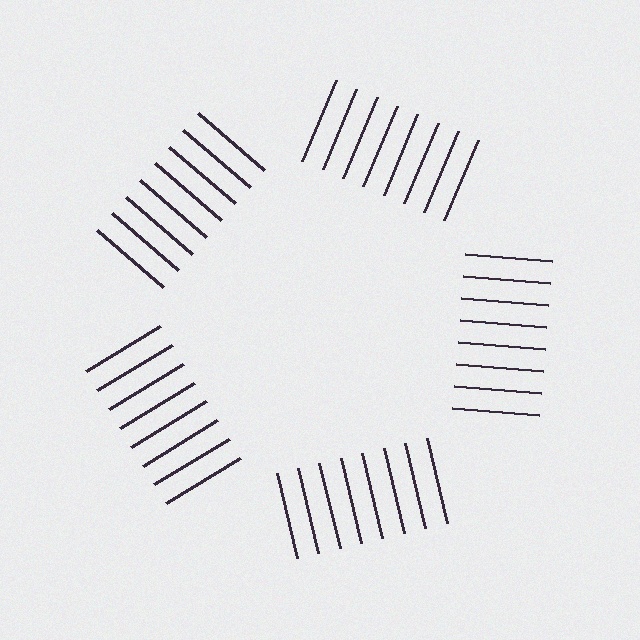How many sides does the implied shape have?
5 sides — the line-ends trace a pentagon.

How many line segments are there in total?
40 — 8 along each of the 5 edges.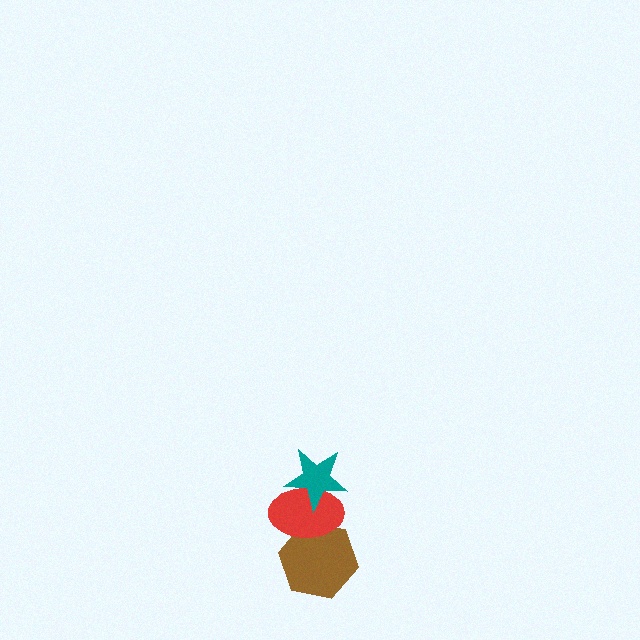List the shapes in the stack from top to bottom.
From top to bottom: the teal star, the red ellipse, the brown hexagon.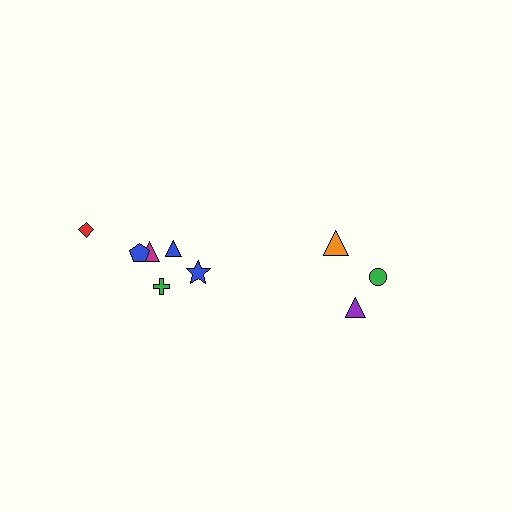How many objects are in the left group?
There are 6 objects.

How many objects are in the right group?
There are 3 objects.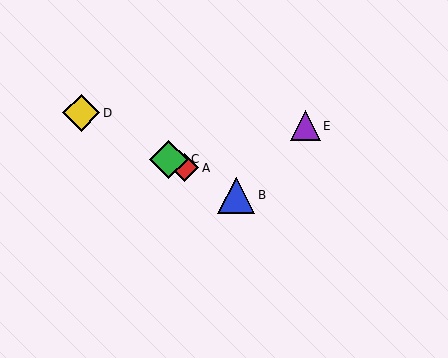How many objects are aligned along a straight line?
4 objects (A, B, C, D) are aligned along a straight line.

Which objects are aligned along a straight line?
Objects A, B, C, D are aligned along a straight line.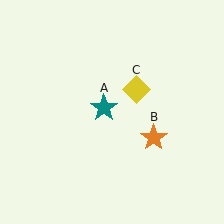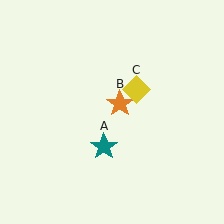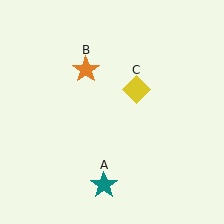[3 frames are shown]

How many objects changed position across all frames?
2 objects changed position: teal star (object A), orange star (object B).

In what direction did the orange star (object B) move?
The orange star (object B) moved up and to the left.